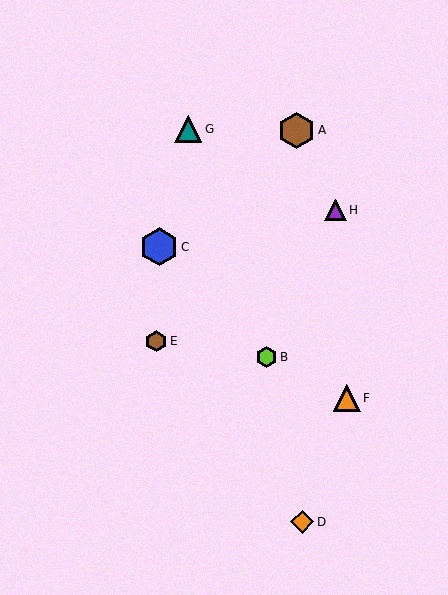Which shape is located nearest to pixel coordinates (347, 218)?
The purple triangle (labeled H) at (336, 210) is nearest to that location.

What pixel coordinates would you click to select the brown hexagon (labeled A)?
Click at (296, 130) to select the brown hexagon A.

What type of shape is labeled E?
Shape E is a brown hexagon.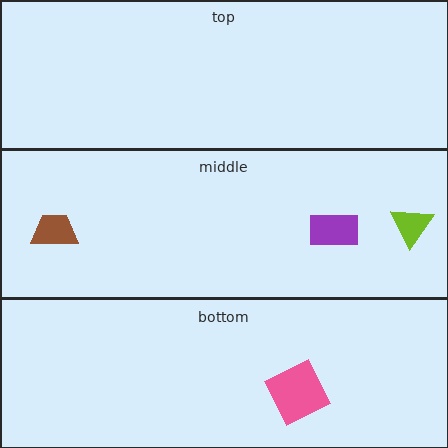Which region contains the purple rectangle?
The middle region.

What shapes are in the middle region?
The brown trapezoid, the lime triangle, the purple rectangle.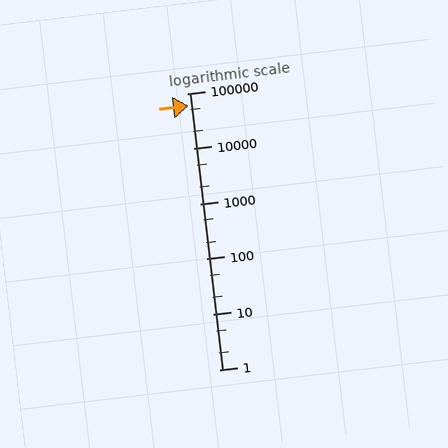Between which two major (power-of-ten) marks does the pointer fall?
The pointer is between 10000 and 100000.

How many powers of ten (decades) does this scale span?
The scale spans 5 decades, from 1 to 100000.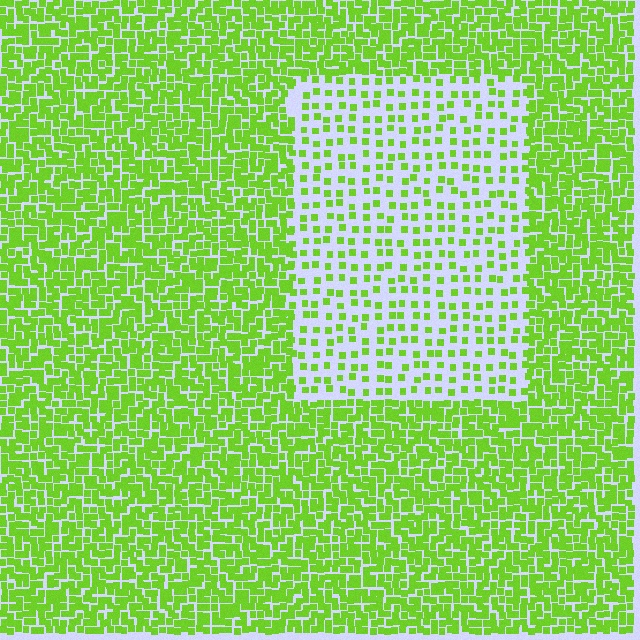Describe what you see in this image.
The image contains small lime elements arranged at two different densities. A rectangle-shaped region is visible where the elements are less densely packed than the surrounding area.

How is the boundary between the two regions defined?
The boundary is defined by a change in element density (approximately 2.7x ratio). All elements are the same color, size, and shape.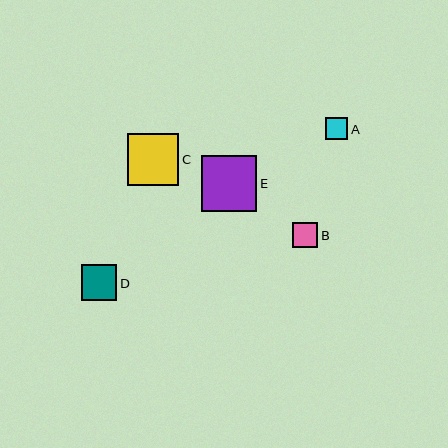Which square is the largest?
Square E is the largest with a size of approximately 55 pixels.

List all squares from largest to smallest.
From largest to smallest: E, C, D, B, A.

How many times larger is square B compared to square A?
Square B is approximately 1.1 times the size of square A.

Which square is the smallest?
Square A is the smallest with a size of approximately 22 pixels.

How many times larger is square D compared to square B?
Square D is approximately 1.4 times the size of square B.